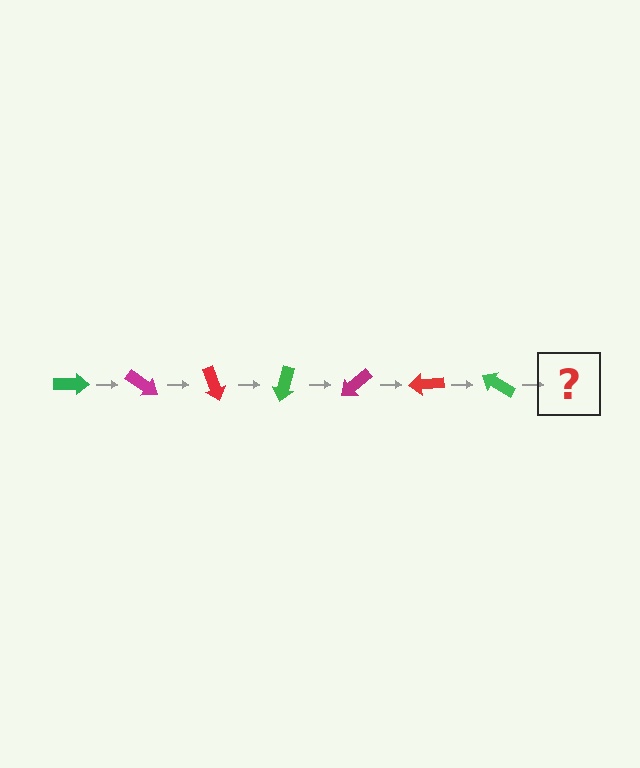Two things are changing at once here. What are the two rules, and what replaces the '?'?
The two rules are that it rotates 35 degrees each step and the color cycles through green, magenta, and red. The '?' should be a magenta arrow, rotated 245 degrees from the start.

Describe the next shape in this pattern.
It should be a magenta arrow, rotated 245 degrees from the start.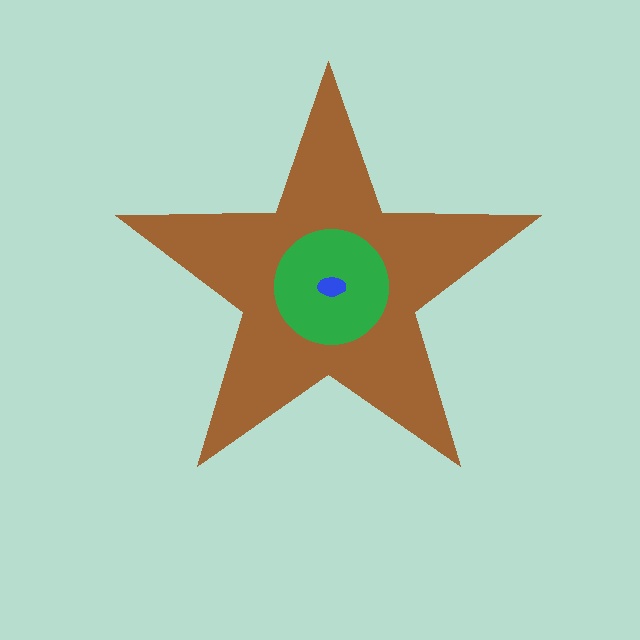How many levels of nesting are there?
3.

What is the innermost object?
The blue ellipse.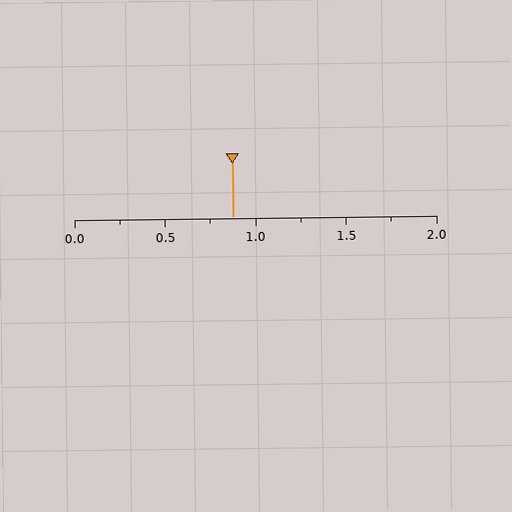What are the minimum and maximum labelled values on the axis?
The axis runs from 0.0 to 2.0.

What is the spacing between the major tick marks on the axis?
The major ticks are spaced 0.5 apart.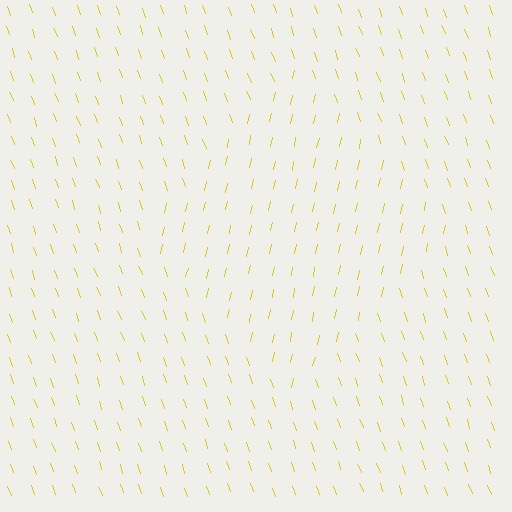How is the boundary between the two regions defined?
The boundary is defined purely by a change in line orientation (approximately 32 degrees difference). All lines are the same color and thickness.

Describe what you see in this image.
The image is filled with small yellow line segments. A diamond region in the image has lines oriented differently from the surrounding lines, creating a visible texture boundary.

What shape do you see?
I see a diamond.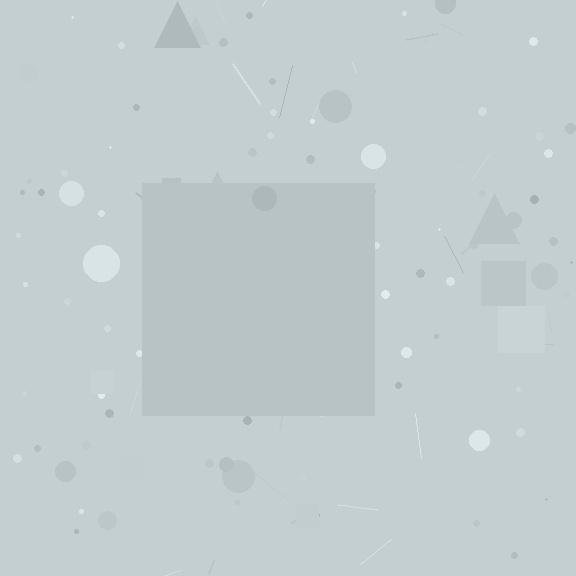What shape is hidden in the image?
A square is hidden in the image.